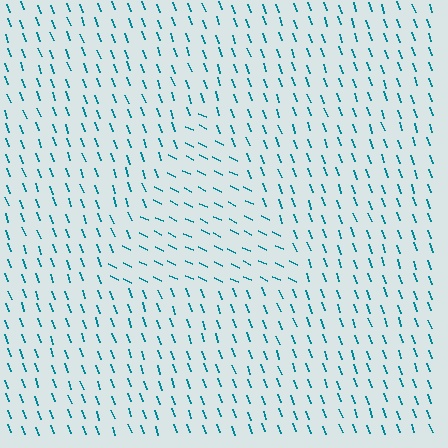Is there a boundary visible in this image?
Yes, there is a texture boundary formed by a change in line orientation.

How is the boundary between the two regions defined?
The boundary is defined purely by a change in line orientation (approximately 45 degrees difference). All lines are the same color and thickness.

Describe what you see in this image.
The image is filled with small teal line segments. A triangle region in the image has lines oriented differently from the surrounding lines, creating a visible texture boundary.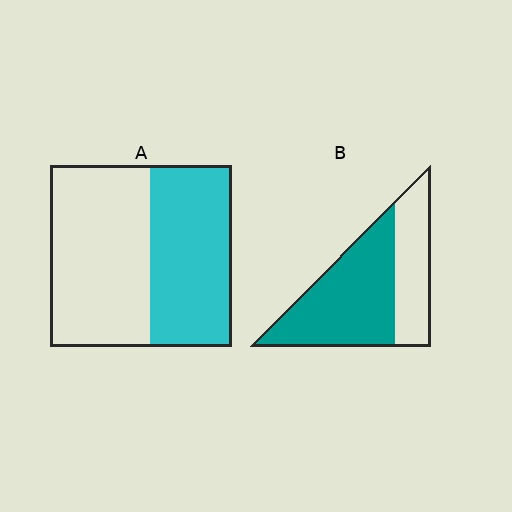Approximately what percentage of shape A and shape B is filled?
A is approximately 45% and B is approximately 65%.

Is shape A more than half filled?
No.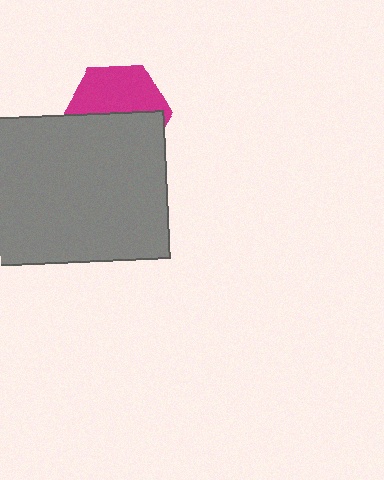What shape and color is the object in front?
The object in front is a gray rectangle.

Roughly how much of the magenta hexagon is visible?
About half of it is visible (roughly 49%).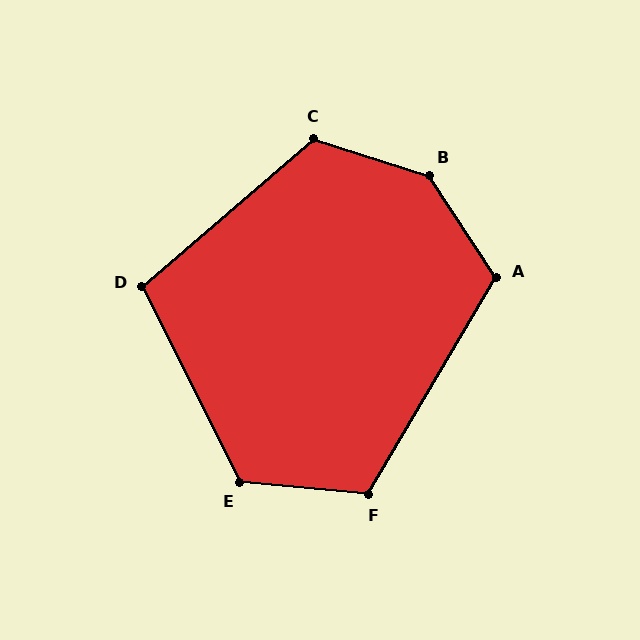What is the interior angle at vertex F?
Approximately 115 degrees (obtuse).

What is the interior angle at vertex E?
Approximately 122 degrees (obtuse).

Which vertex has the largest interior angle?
B, at approximately 141 degrees.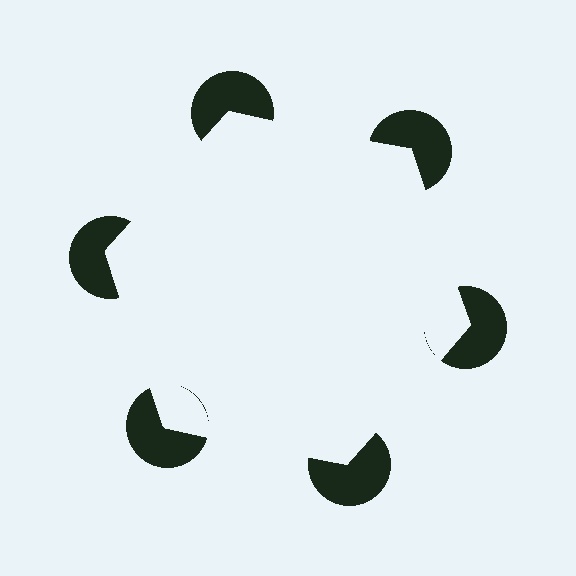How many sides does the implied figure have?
6 sides.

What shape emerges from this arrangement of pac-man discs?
An illusory hexagon — its edges are inferred from the aligned wedge cuts in the pac-man discs, not physically drawn.